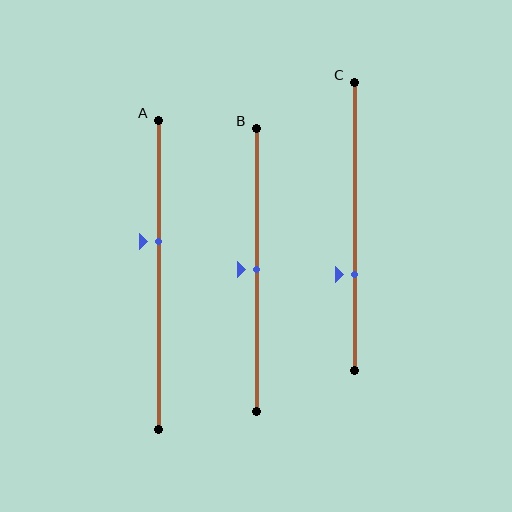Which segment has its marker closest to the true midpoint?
Segment B has its marker closest to the true midpoint.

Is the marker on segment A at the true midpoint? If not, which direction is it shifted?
No, the marker on segment A is shifted upward by about 11% of the segment length.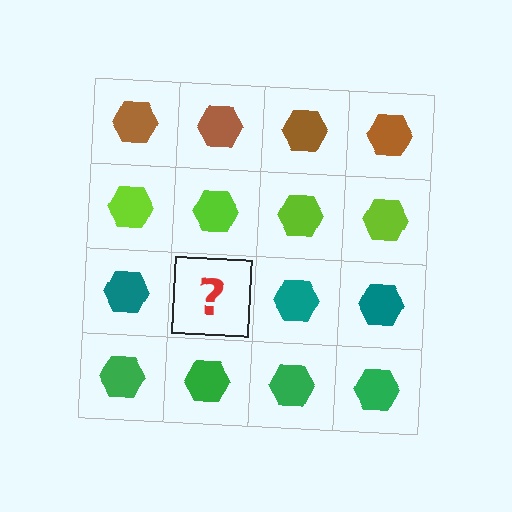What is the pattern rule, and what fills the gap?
The rule is that each row has a consistent color. The gap should be filled with a teal hexagon.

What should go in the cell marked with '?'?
The missing cell should contain a teal hexagon.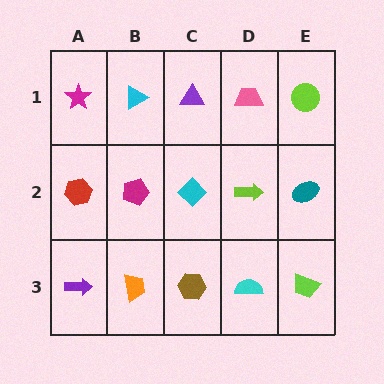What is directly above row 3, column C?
A cyan diamond.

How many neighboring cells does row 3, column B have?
3.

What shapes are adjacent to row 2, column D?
A pink trapezoid (row 1, column D), a cyan semicircle (row 3, column D), a cyan diamond (row 2, column C), a teal ellipse (row 2, column E).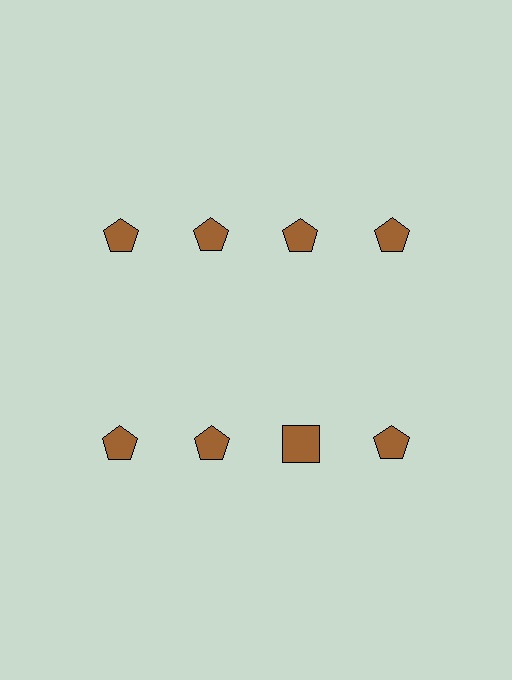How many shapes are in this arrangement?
There are 8 shapes arranged in a grid pattern.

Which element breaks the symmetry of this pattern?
The brown square in the second row, center column breaks the symmetry. All other shapes are brown pentagons.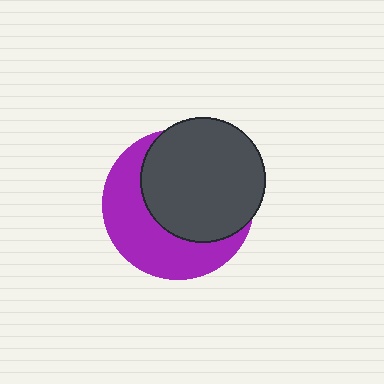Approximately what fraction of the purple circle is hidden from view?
Roughly 56% of the purple circle is hidden behind the dark gray circle.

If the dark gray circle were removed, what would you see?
You would see the complete purple circle.